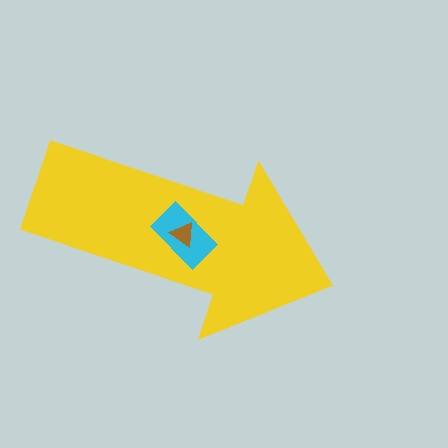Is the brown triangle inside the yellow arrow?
Yes.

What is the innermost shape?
The brown triangle.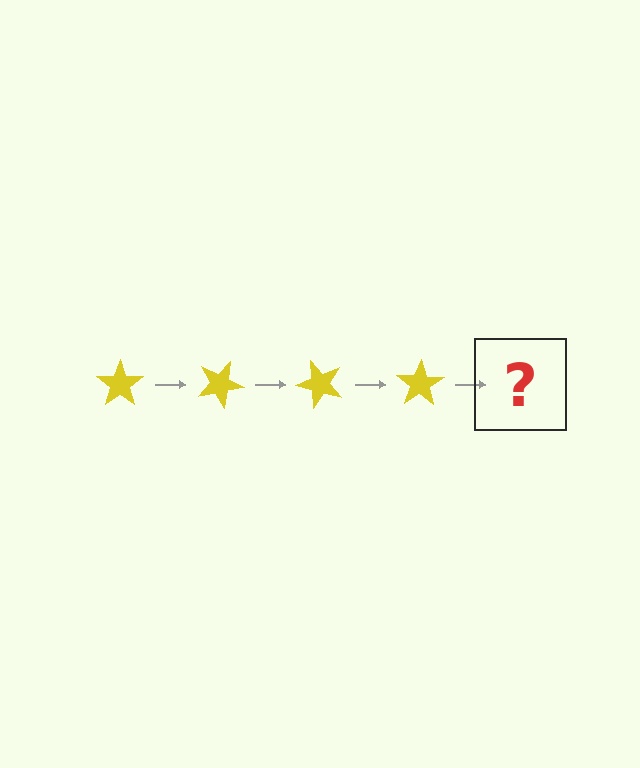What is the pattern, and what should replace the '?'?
The pattern is that the star rotates 25 degrees each step. The '?' should be a yellow star rotated 100 degrees.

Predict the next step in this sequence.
The next step is a yellow star rotated 100 degrees.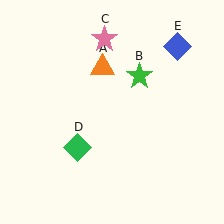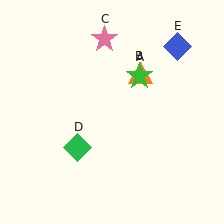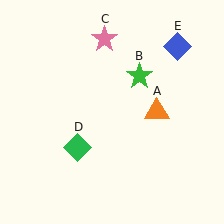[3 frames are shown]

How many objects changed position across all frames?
1 object changed position: orange triangle (object A).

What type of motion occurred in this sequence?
The orange triangle (object A) rotated clockwise around the center of the scene.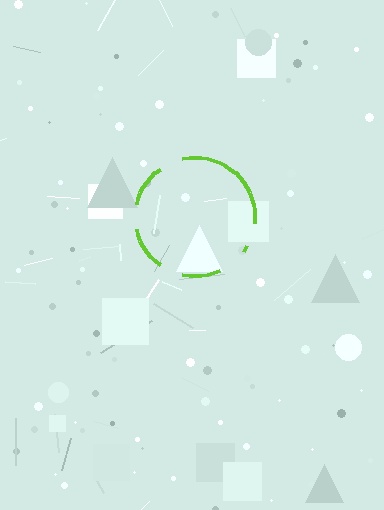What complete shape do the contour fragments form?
The contour fragments form a circle.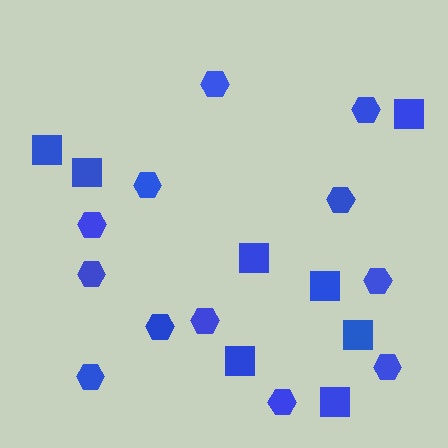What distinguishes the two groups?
There are 2 groups: one group of hexagons (12) and one group of squares (8).